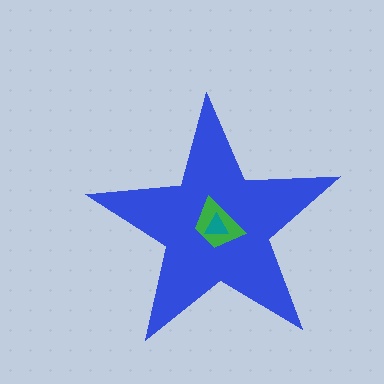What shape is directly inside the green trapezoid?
The teal triangle.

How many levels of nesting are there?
3.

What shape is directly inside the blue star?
The green trapezoid.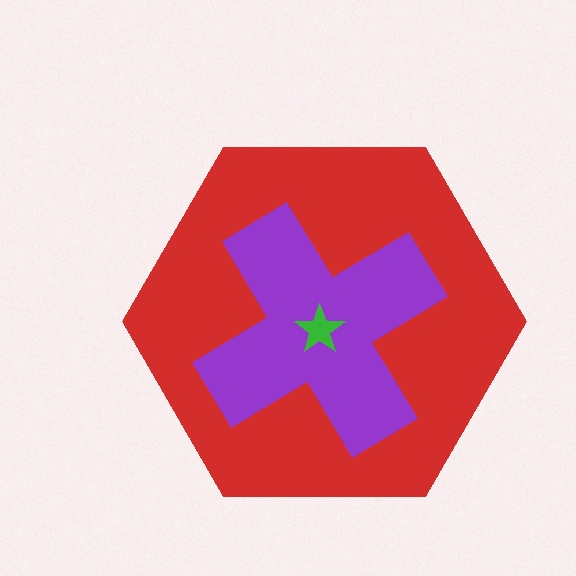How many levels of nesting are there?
3.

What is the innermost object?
The green star.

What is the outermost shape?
The red hexagon.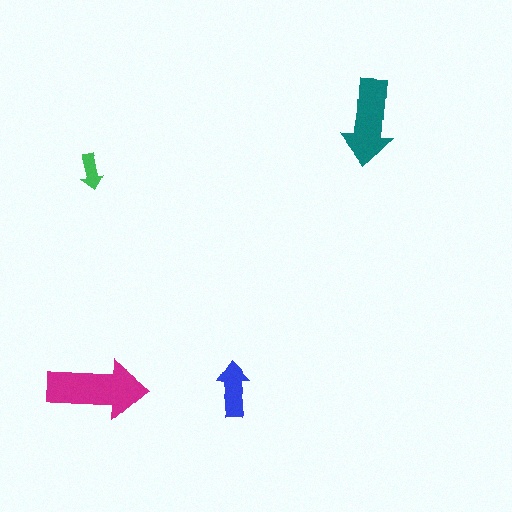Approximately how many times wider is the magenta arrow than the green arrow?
About 3 times wider.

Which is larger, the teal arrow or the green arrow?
The teal one.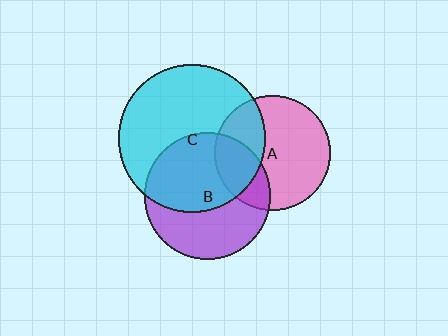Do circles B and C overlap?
Yes.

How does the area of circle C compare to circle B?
Approximately 1.4 times.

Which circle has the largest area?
Circle C (cyan).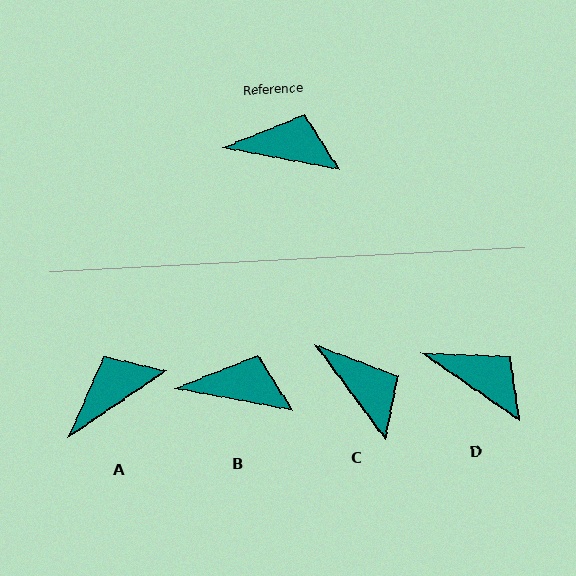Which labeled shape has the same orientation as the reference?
B.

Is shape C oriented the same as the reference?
No, it is off by about 43 degrees.